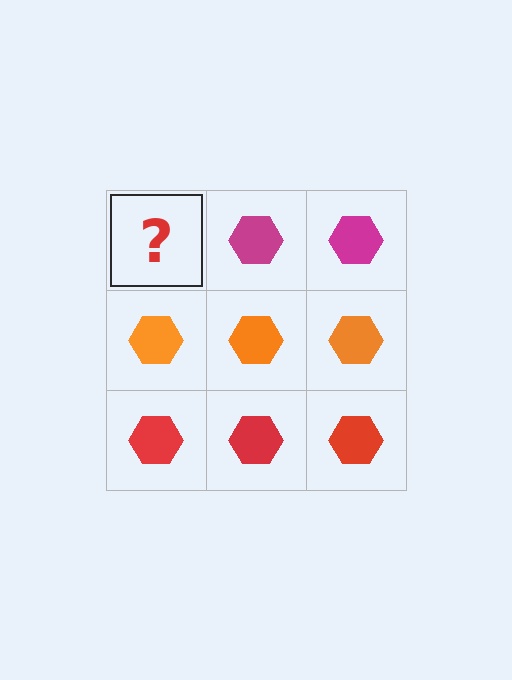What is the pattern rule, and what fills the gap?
The rule is that each row has a consistent color. The gap should be filled with a magenta hexagon.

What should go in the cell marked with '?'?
The missing cell should contain a magenta hexagon.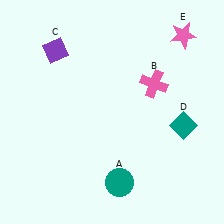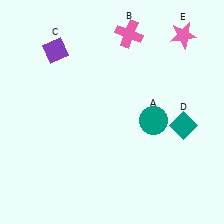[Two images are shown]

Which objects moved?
The objects that moved are: the teal circle (A), the pink cross (B).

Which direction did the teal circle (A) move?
The teal circle (A) moved up.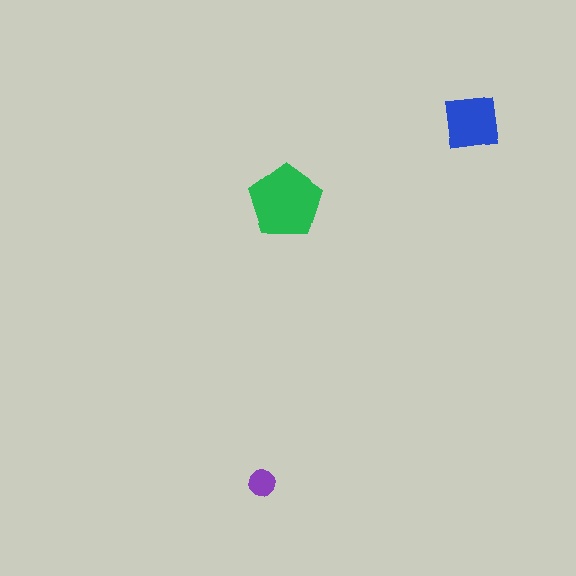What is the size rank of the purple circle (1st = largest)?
3rd.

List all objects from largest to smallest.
The green pentagon, the blue square, the purple circle.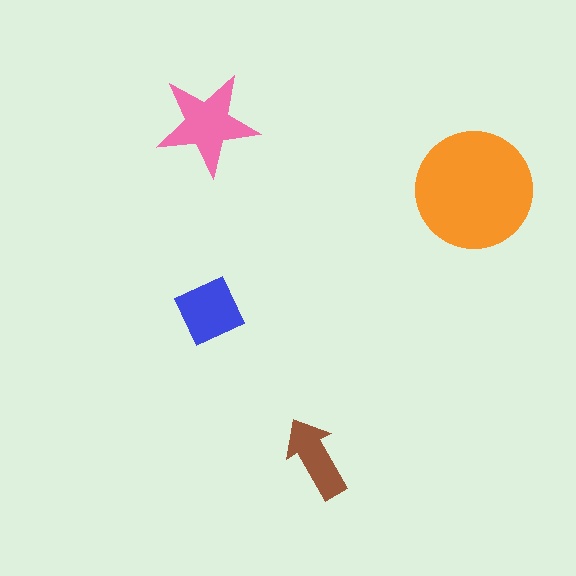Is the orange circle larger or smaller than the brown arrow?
Larger.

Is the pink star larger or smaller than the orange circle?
Smaller.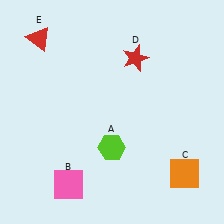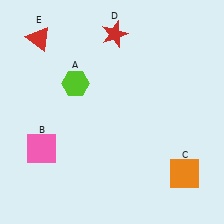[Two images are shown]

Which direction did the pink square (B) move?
The pink square (B) moved up.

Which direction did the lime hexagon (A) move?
The lime hexagon (A) moved up.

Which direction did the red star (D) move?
The red star (D) moved up.